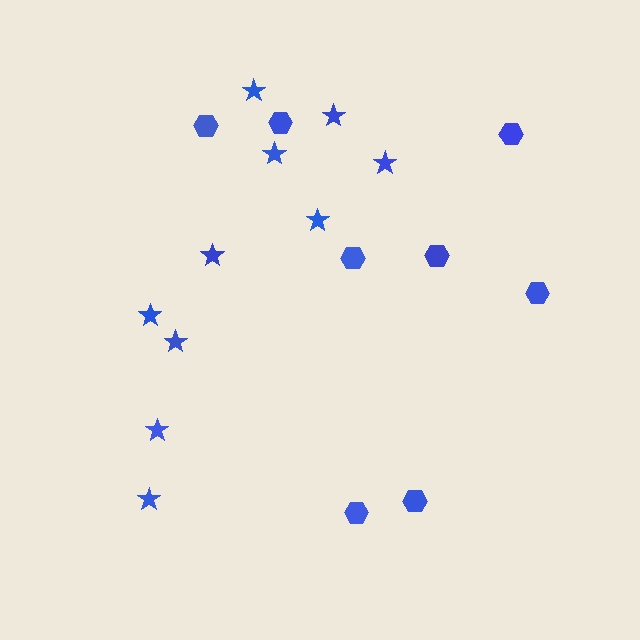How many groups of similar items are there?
There are 2 groups: one group of hexagons (8) and one group of stars (10).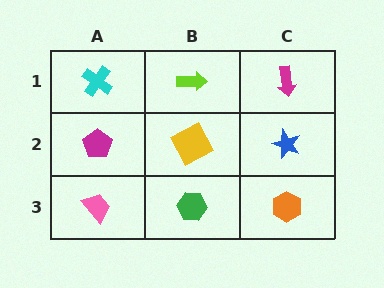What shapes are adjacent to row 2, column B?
A lime arrow (row 1, column B), a green hexagon (row 3, column B), a magenta pentagon (row 2, column A), a blue star (row 2, column C).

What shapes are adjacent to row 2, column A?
A cyan cross (row 1, column A), a pink trapezoid (row 3, column A), a yellow square (row 2, column B).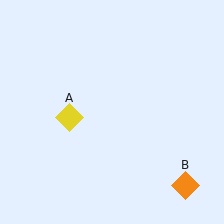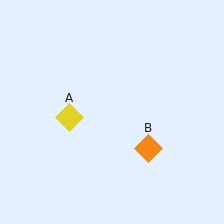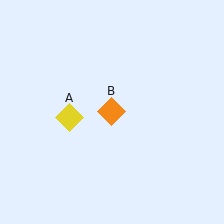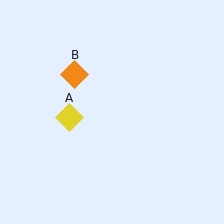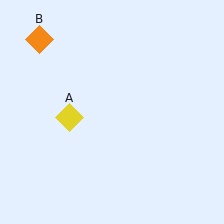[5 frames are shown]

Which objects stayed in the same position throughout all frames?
Yellow diamond (object A) remained stationary.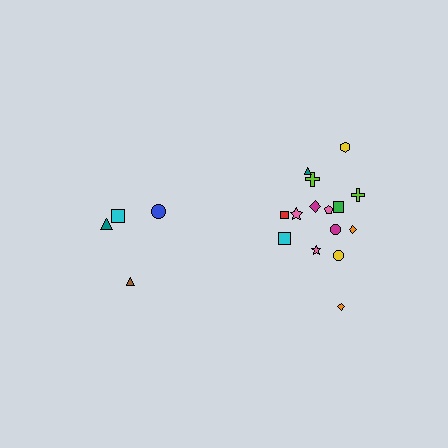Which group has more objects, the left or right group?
The right group.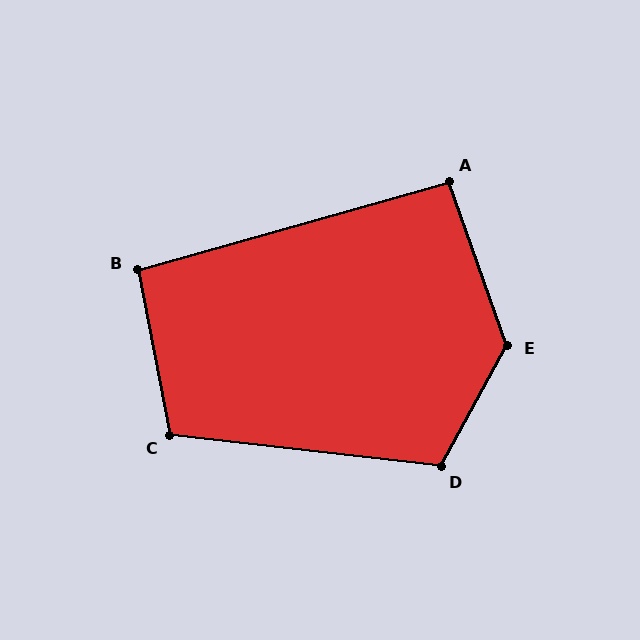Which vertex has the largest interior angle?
E, at approximately 131 degrees.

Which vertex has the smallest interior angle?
A, at approximately 94 degrees.